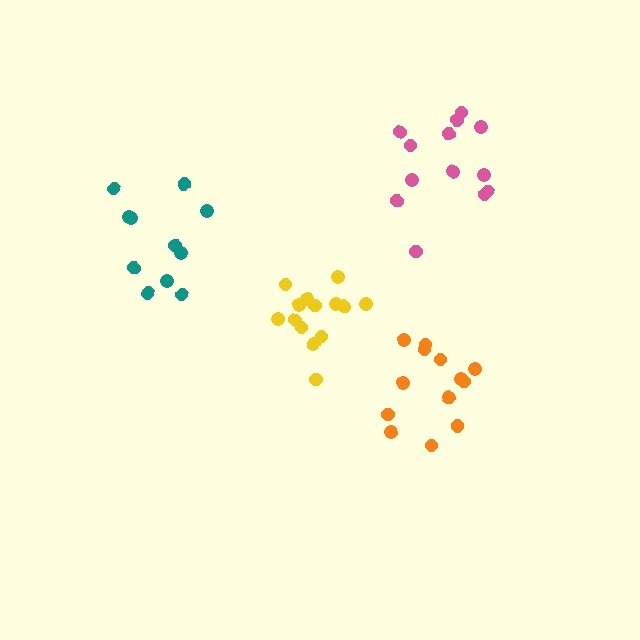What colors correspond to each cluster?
The clusters are colored: yellow, pink, teal, orange.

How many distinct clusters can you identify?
There are 4 distinct clusters.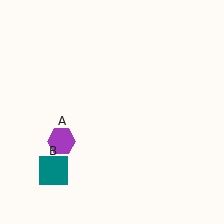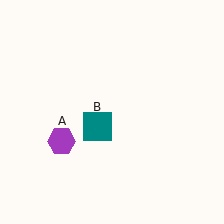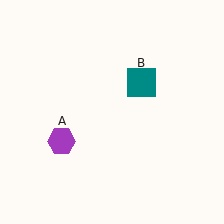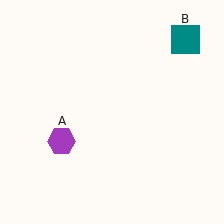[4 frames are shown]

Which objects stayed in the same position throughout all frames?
Purple hexagon (object A) remained stationary.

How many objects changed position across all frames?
1 object changed position: teal square (object B).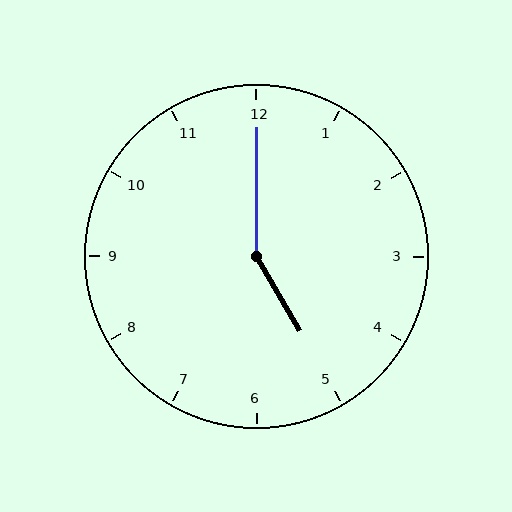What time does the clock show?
5:00.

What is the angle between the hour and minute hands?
Approximately 150 degrees.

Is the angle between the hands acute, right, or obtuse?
It is obtuse.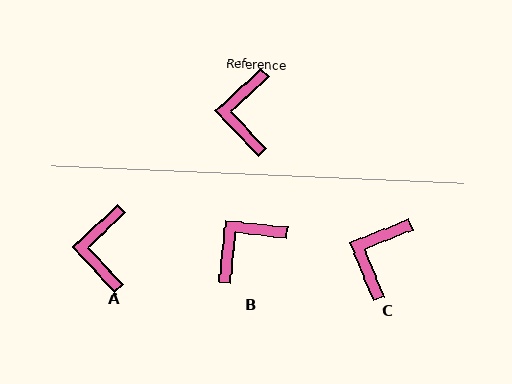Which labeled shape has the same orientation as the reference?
A.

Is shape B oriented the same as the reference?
No, it is off by about 49 degrees.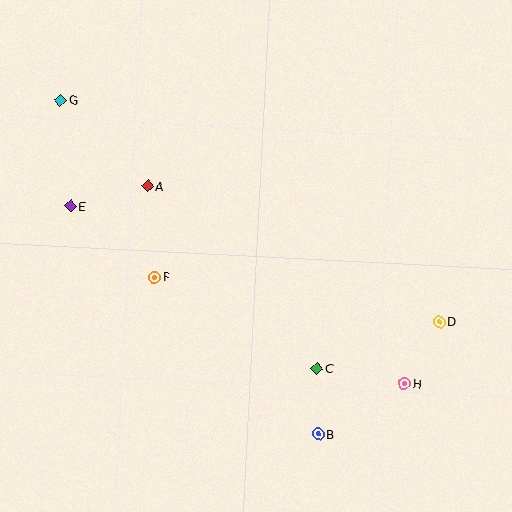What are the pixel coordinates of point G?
Point G is at (60, 100).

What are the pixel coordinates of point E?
Point E is at (71, 206).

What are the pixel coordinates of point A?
Point A is at (148, 186).